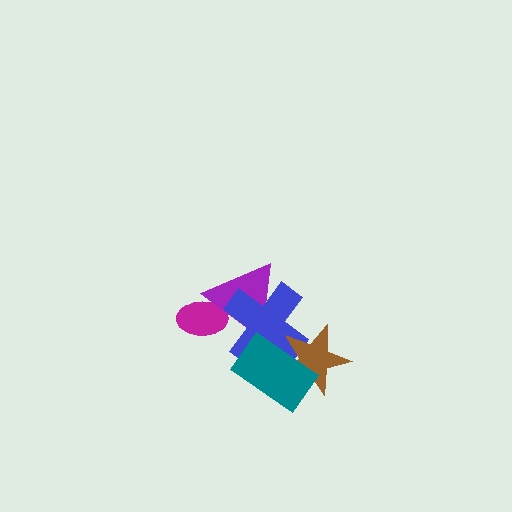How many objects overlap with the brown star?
2 objects overlap with the brown star.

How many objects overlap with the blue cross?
3 objects overlap with the blue cross.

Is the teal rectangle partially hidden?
No, no other shape covers it.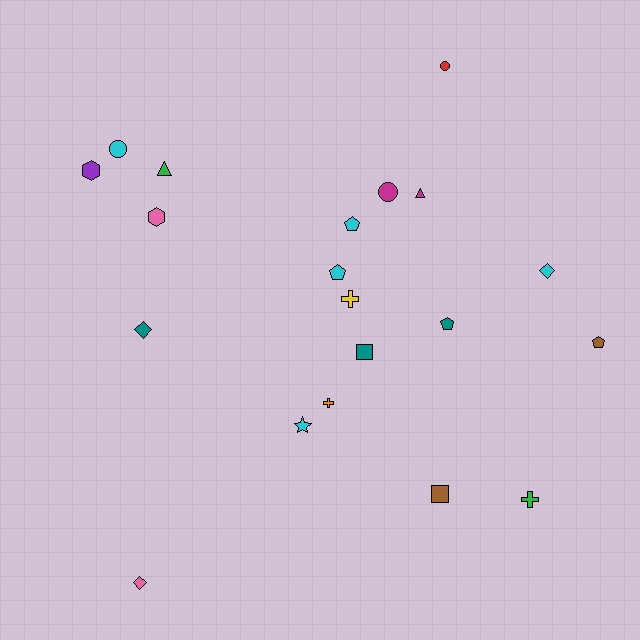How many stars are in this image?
There is 1 star.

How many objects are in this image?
There are 20 objects.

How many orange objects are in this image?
There is 1 orange object.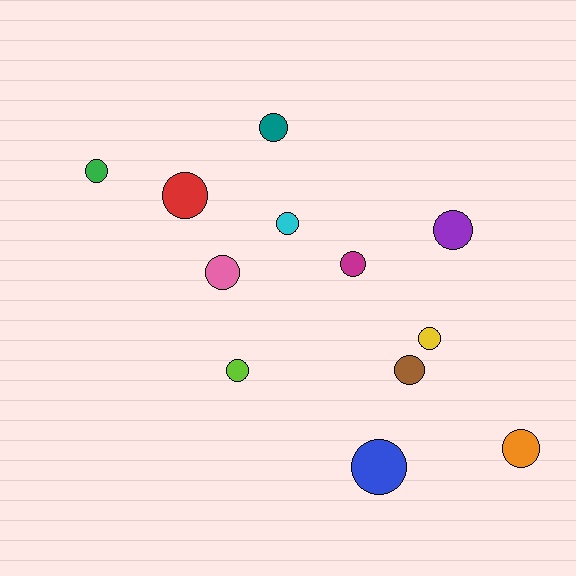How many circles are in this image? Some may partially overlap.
There are 12 circles.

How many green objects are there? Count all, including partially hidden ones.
There is 1 green object.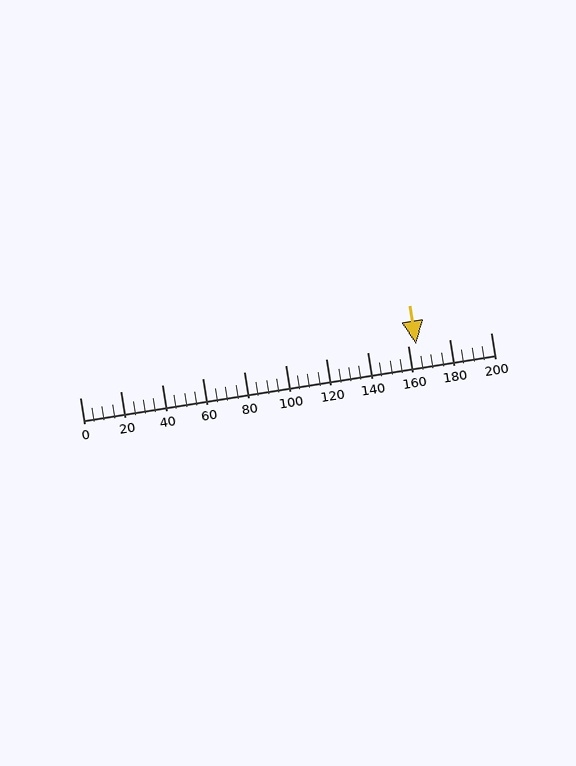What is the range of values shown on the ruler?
The ruler shows values from 0 to 200.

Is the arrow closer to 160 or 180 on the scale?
The arrow is closer to 160.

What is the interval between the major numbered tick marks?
The major tick marks are spaced 20 units apart.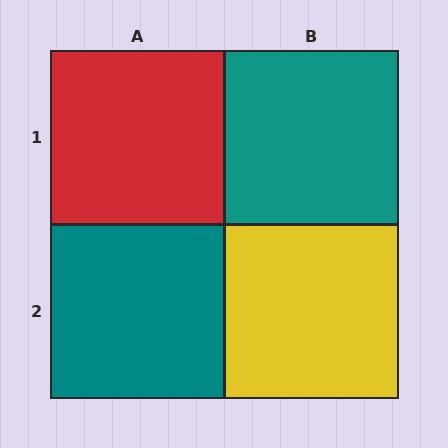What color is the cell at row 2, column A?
Teal.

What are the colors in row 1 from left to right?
Red, teal.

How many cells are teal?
2 cells are teal.